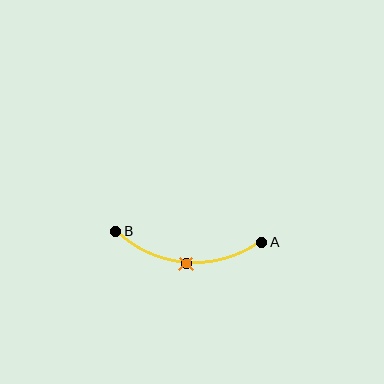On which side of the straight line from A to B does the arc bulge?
The arc bulges below the straight line connecting A and B.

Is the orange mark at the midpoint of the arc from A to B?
Yes. The orange mark lies on the arc at equal arc-length from both A and B — it is the arc midpoint.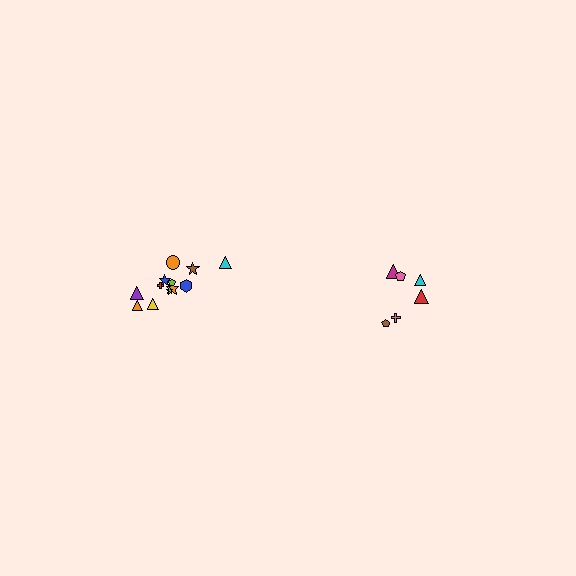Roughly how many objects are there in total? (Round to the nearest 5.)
Roughly 20 objects in total.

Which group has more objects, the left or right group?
The left group.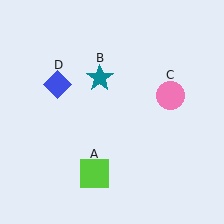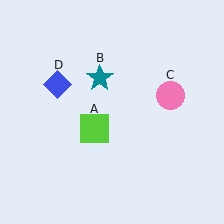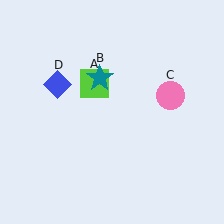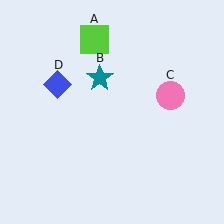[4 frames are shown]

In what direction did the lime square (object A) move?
The lime square (object A) moved up.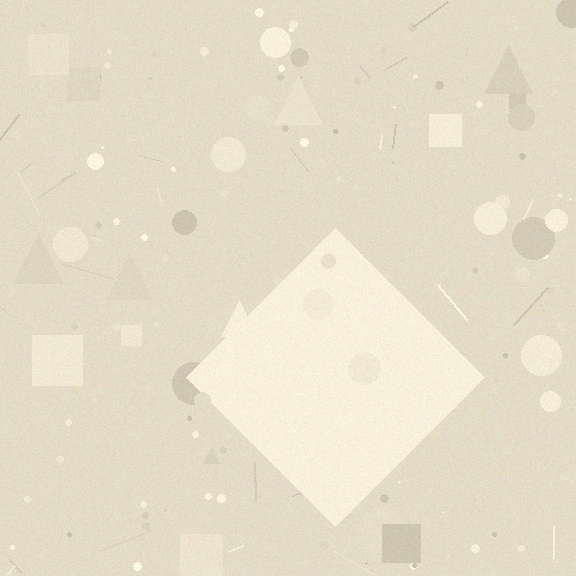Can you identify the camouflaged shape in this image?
The camouflaged shape is a diamond.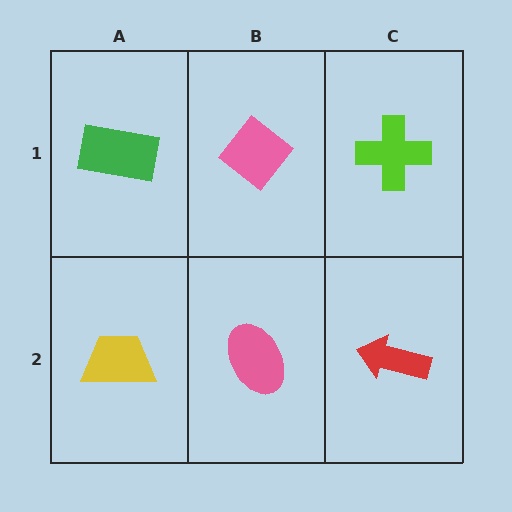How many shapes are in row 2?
3 shapes.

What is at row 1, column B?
A pink diamond.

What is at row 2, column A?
A yellow trapezoid.